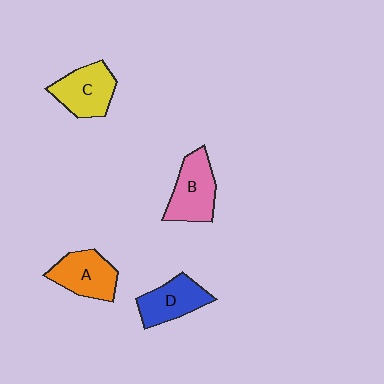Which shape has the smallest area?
Shape D (blue).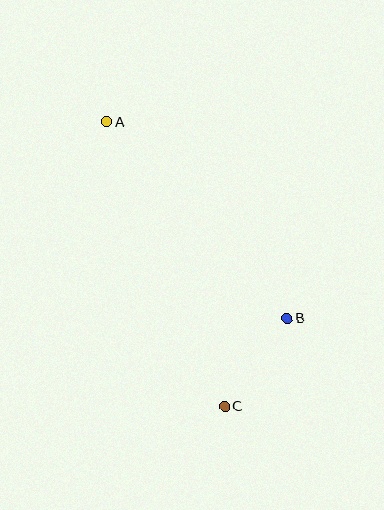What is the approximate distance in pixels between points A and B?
The distance between A and B is approximately 267 pixels.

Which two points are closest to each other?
Points B and C are closest to each other.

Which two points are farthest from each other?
Points A and C are farthest from each other.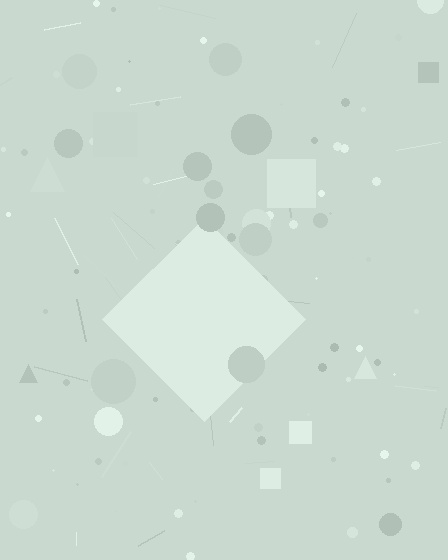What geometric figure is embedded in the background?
A diamond is embedded in the background.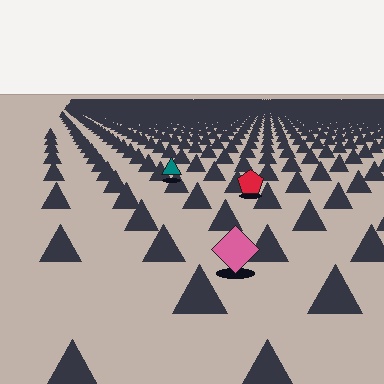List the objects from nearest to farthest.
From nearest to farthest: the pink diamond, the red pentagon, the teal triangle.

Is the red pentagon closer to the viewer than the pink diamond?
No. The pink diamond is closer — you can tell from the texture gradient: the ground texture is coarser near it.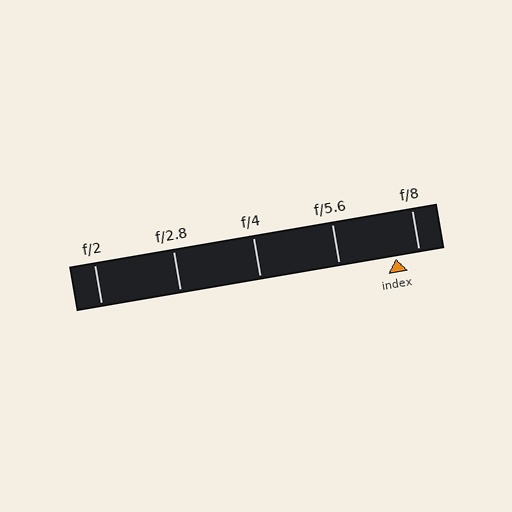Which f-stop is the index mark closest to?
The index mark is closest to f/8.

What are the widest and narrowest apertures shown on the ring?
The widest aperture shown is f/2 and the narrowest is f/8.